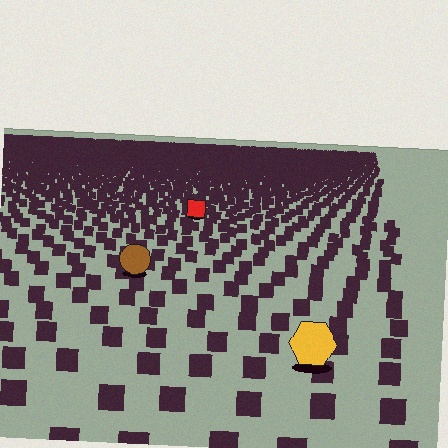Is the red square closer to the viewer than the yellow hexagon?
No. The yellow hexagon is closer — you can tell from the texture gradient: the ground texture is coarser near it.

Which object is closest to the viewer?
The yellow hexagon is closest. The texture marks near it are larger and more spread out.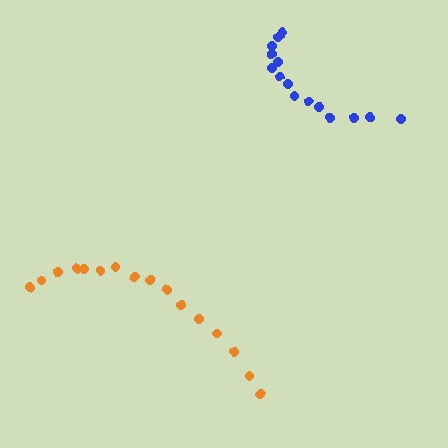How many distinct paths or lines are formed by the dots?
There are 2 distinct paths.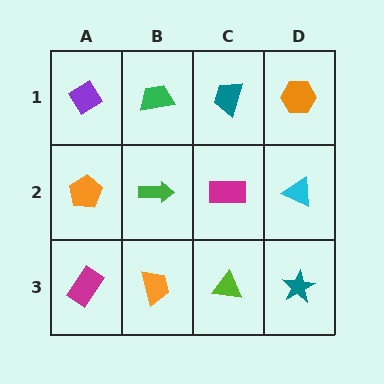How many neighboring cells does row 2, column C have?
4.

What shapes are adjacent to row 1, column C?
A magenta rectangle (row 2, column C), a green trapezoid (row 1, column B), an orange hexagon (row 1, column D).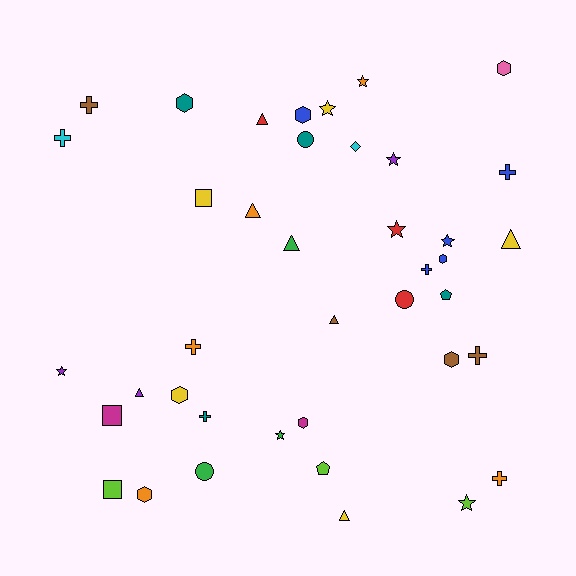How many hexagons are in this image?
There are 8 hexagons.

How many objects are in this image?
There are 40 objects.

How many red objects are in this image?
There are 3 red objects.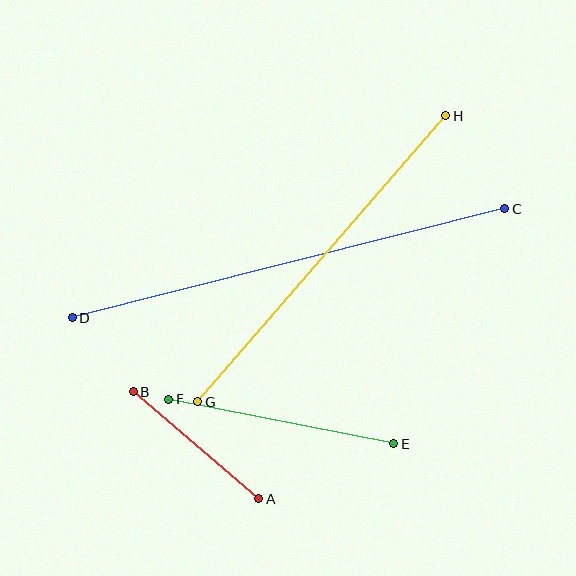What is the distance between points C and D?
The distance is approximately 446 pixels.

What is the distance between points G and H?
The distance is approximately 379 pixels.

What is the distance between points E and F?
The distance is approximately 229 pixels.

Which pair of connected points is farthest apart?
Points C and D are farthest apart.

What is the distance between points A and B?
The distance is approximately 165 pixels.